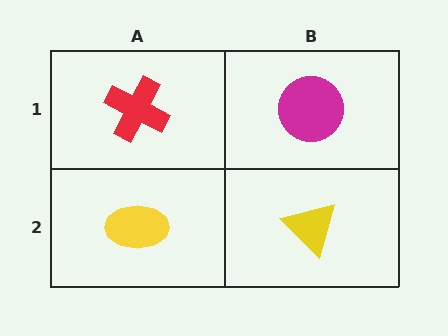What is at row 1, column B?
A magenta circle.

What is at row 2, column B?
A yellow triangle.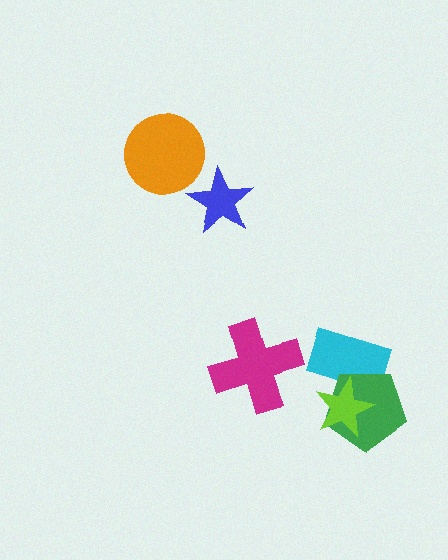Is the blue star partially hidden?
No, no other shape covers it.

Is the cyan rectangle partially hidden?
Yes, it is partially covered by another shape.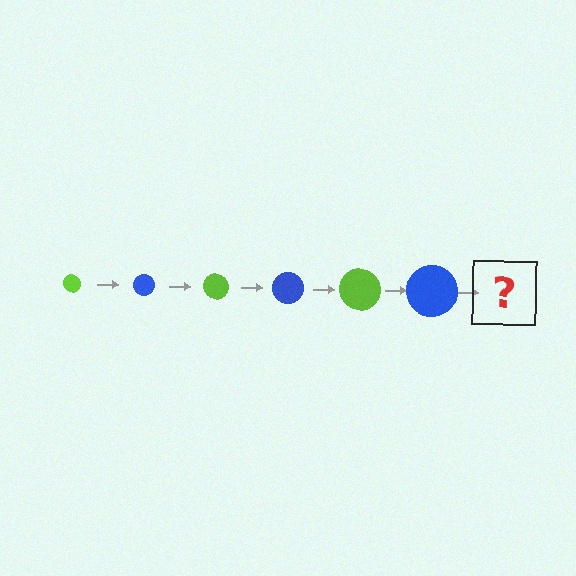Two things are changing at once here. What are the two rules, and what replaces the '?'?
The two rules are that the circle grows larger each step and the color cycles through lime and blue. The '?' should be a lime circle, larger than the previous one.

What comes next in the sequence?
The next element should be a lime circle, larger than the previous one.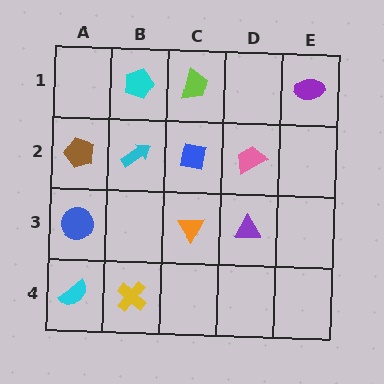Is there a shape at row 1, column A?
No, that cell is empty.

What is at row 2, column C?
A blue square.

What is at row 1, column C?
A lime trapezoid.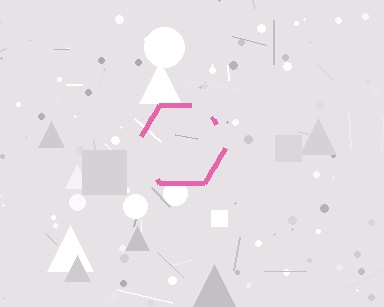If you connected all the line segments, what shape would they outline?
They would outline a hexagon.